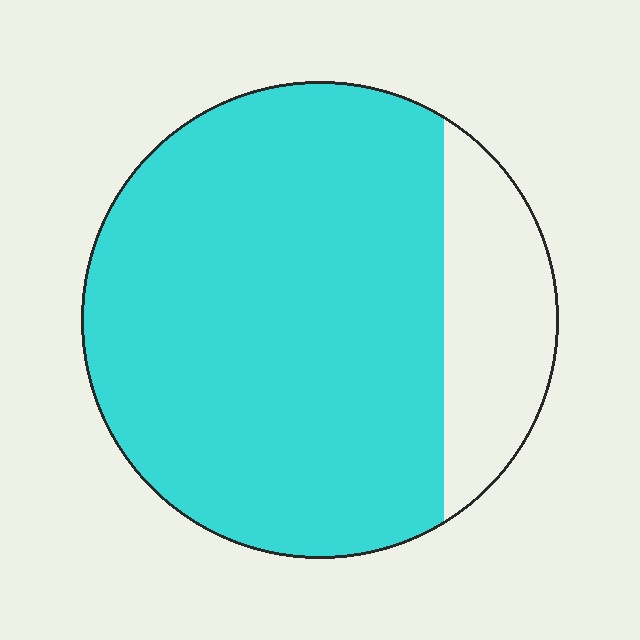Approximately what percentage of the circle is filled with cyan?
Approximately 80%.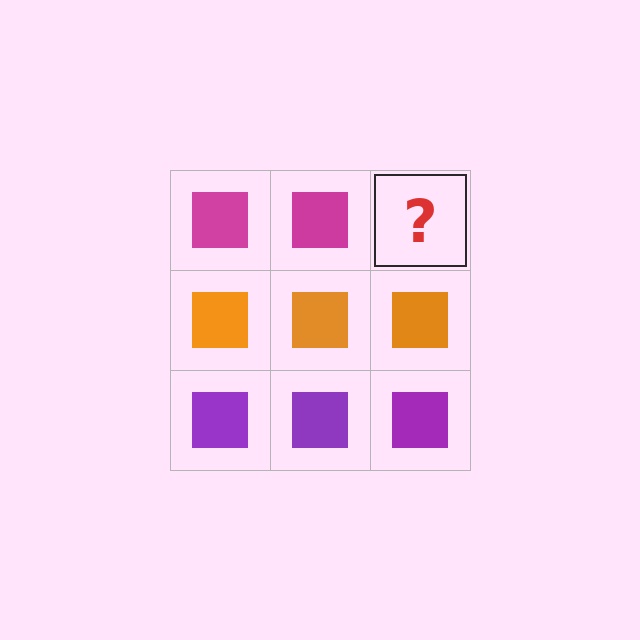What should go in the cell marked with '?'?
The missing cell should contain a magenta square.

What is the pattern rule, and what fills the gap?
The rule is that each row has a consistent color. The gap should be filled with a magenta square.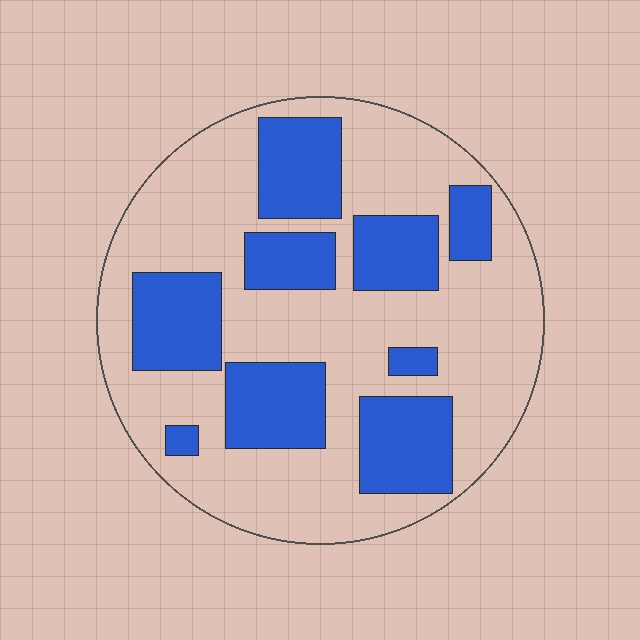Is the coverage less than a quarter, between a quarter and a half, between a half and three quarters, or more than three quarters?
Between a quarter and a half.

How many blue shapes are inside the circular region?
9.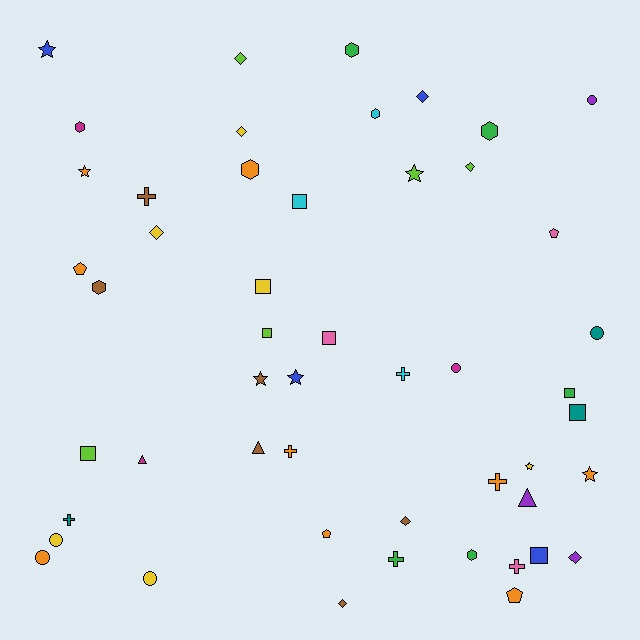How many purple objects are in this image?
There are 3 purple objects.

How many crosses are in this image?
There are 7 crosses.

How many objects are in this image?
There are 50 objects.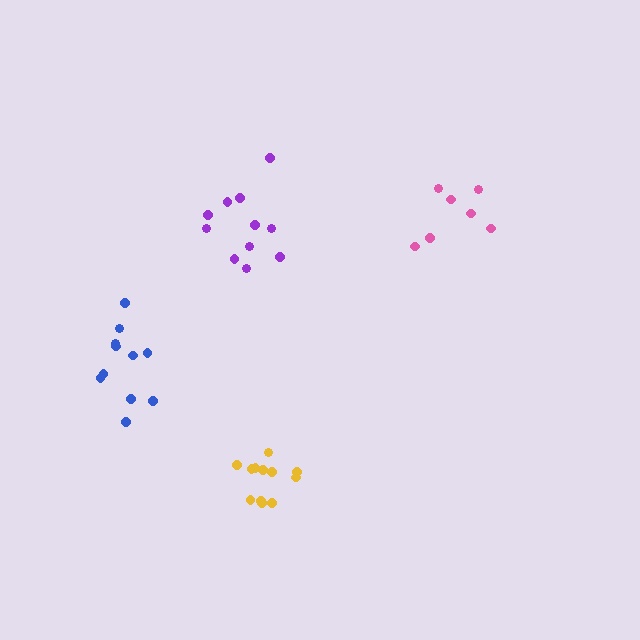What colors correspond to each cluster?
The clusters are colored: pink, blue, purple, yellow.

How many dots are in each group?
Group 1: 7 dots, Group 2: 11 dots, Group 3: 11 dots, Group 4: 12 dots (41 total).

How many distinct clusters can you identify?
There are 4 distinct clusters.